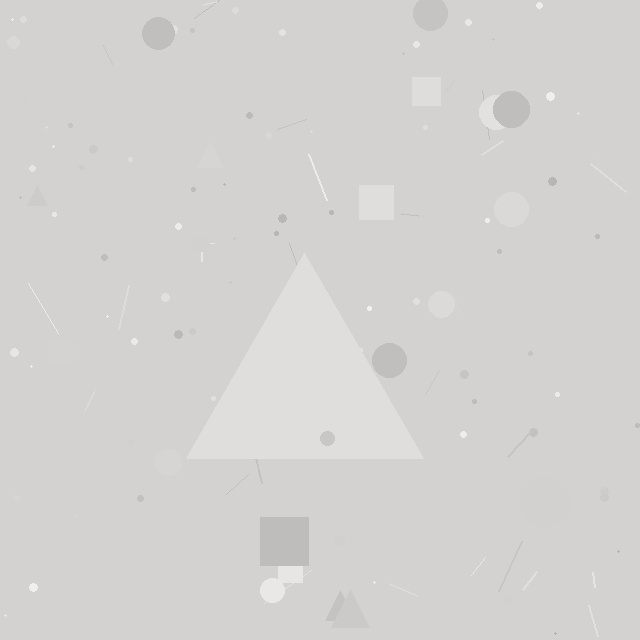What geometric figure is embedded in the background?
A triangle is embedded in the background.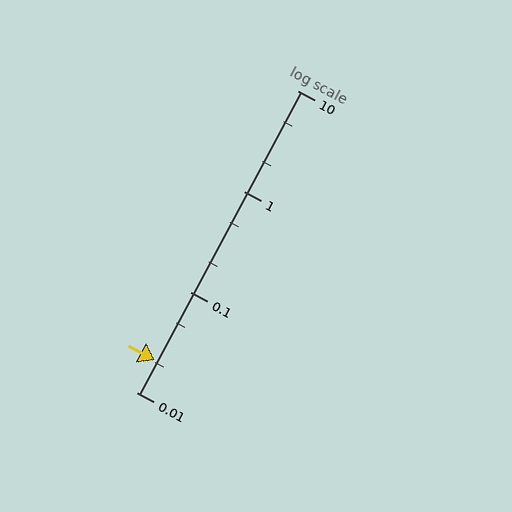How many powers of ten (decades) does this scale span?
The scale spans 3 decades, from 0.01 to 10.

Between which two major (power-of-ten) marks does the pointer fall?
The pointer is between 0.01 and 0.1.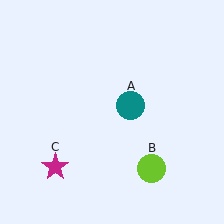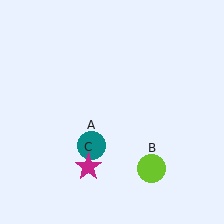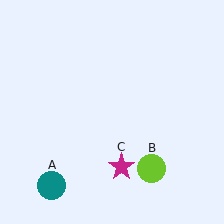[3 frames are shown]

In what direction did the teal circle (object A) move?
The teal circle (object A) moved down and to the left.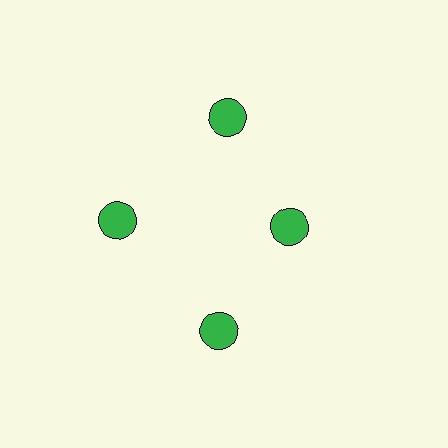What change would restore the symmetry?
The symmetry would be restored by moving it outward, back onto the ring so that all 4 circles sit at equal angles and equal distance from the center.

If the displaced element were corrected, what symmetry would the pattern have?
It would have 4-fold rotational symmetry — the pattern would map onto itself every 90 degrees.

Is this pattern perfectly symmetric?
No. The 4 green circles are arranged in a ring, but one element near the 3 o'clock position is pulled inward toward the center, breaking the 4-fold rotational symmetry.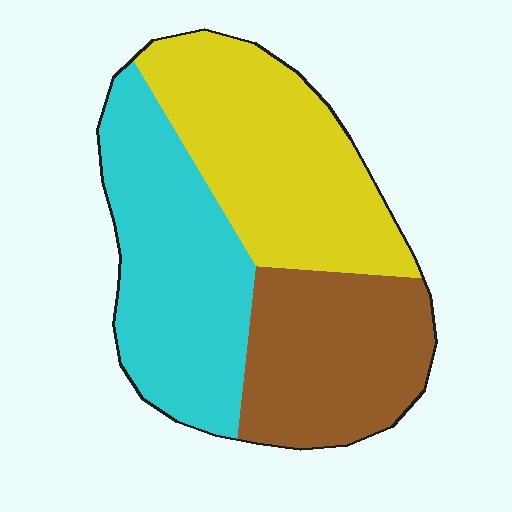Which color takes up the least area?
Brown, at roughly 30%.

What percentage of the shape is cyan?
Cyan takes up about one third (1/3) of the shape.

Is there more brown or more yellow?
Yellow.